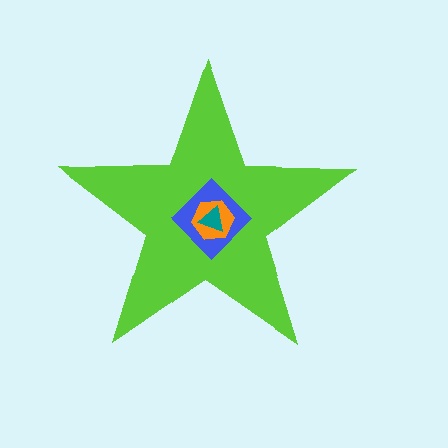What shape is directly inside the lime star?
The blue diamond.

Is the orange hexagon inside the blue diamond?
Yes.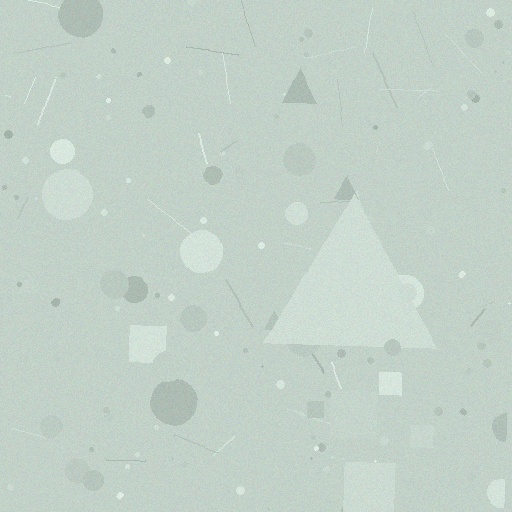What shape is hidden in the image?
A triangle is hidden in the image.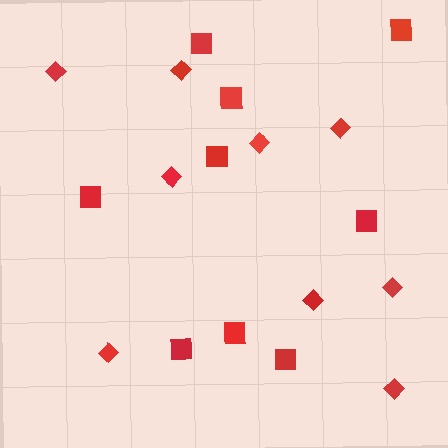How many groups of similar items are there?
There are 2 groups: one group of squares (9) and one group of diamonds (9).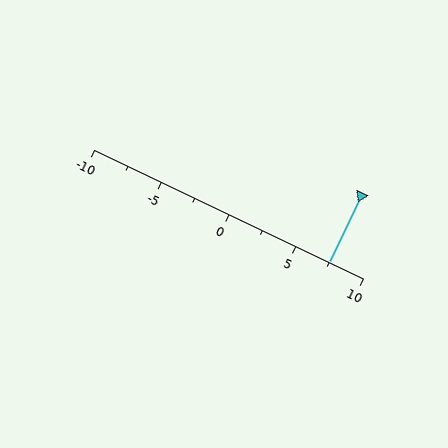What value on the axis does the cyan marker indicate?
The marker indicates approximately 7.5.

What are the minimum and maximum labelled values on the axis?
The axis runs from -10 to 10.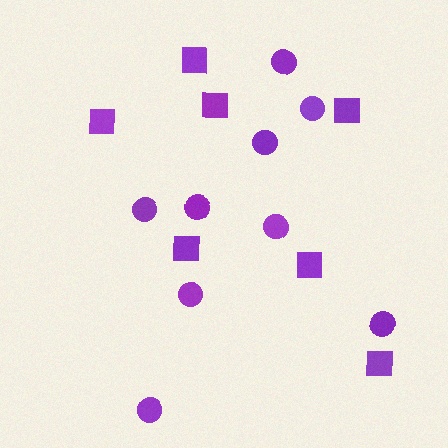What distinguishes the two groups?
There are 2 groups: one group of circles (9) and one group of squares (7).